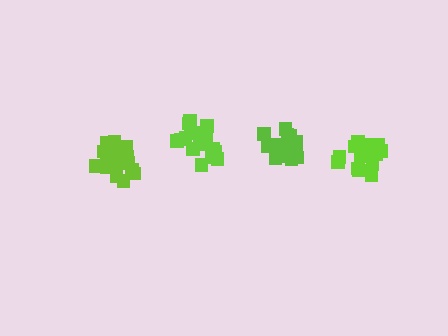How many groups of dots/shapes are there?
There are 4 groups.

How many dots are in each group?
Group 1: 18 dots, Group 2: 21 dots, Group 3: 21 dots, Group 4: 20 dots (80 total).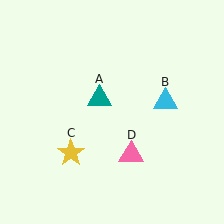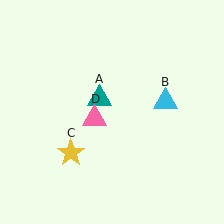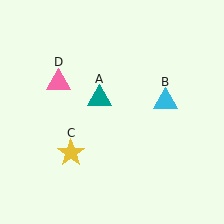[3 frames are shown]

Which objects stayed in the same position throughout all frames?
Teal triangle (object A) and cyan triangle (object B) and yellow star (object C) remained stationary.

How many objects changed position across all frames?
1 object changed position: pink triangle (object D).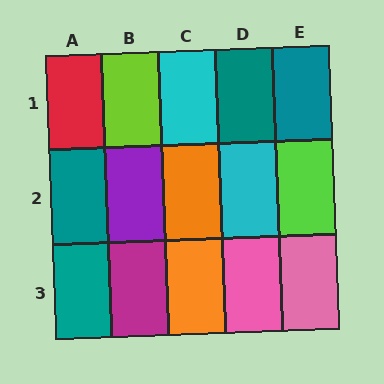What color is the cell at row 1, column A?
Red.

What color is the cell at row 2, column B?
Purple.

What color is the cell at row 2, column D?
Cyan.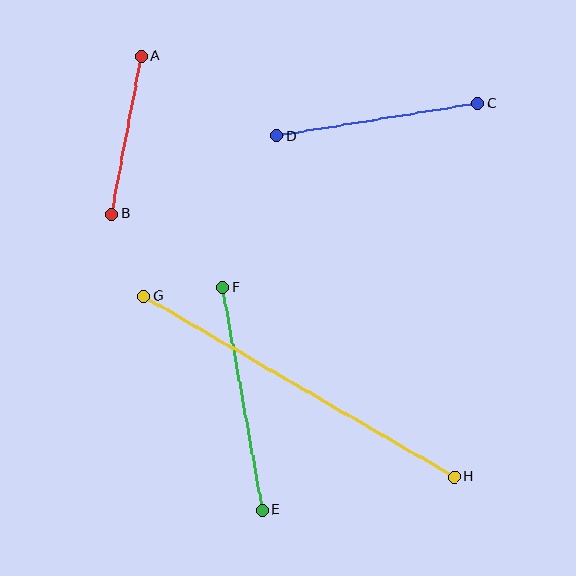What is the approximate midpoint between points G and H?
The midpoint is at approximately (299, 386) pixels.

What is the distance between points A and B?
The distance is approximately 161 pixels.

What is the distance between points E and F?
The distance is approximately 226 pixels.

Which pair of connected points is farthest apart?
Points G and H are farthest apart.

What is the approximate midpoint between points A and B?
The midpoint is at approximately (126, 135) pixels.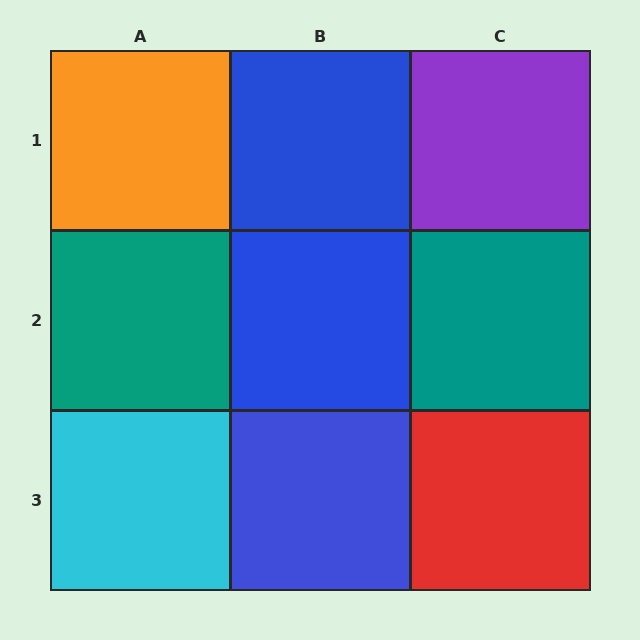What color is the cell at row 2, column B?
Blue.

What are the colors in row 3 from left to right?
Cyan, blue, red.